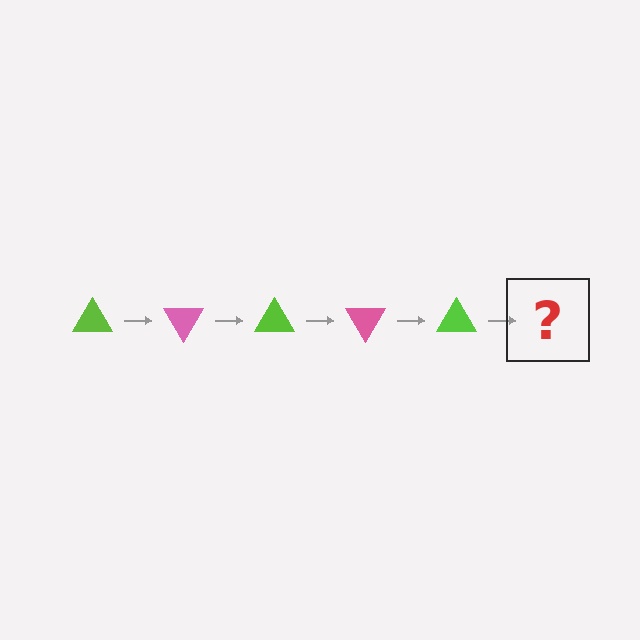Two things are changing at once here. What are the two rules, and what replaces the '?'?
The two rules are that it rotates 60 degrees each step and the color cycles through lime and pink. The '?' should be a pink triangle, rotated 300 degrees from the start.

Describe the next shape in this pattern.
It should be a pink triangle, rotated 300 degrees from the start.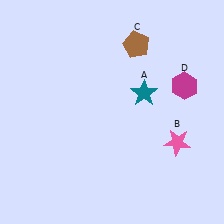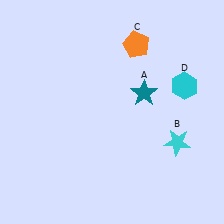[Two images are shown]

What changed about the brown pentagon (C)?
In Image 1, C is brown. In Image 2, it changed to orange.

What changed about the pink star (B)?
In Image 1, B is pink. In Image 2, it changed to cyan.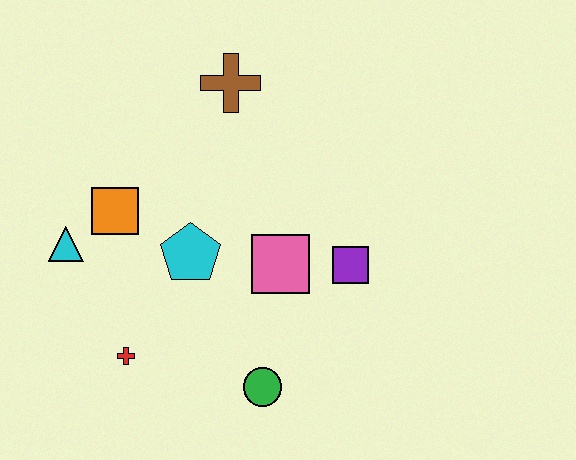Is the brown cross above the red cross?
Yes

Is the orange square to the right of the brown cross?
No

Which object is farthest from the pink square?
The cyan triangle is farthest from the pink square.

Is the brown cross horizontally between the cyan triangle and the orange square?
No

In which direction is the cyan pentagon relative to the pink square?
The cyan pentagon is to the left of the pink square.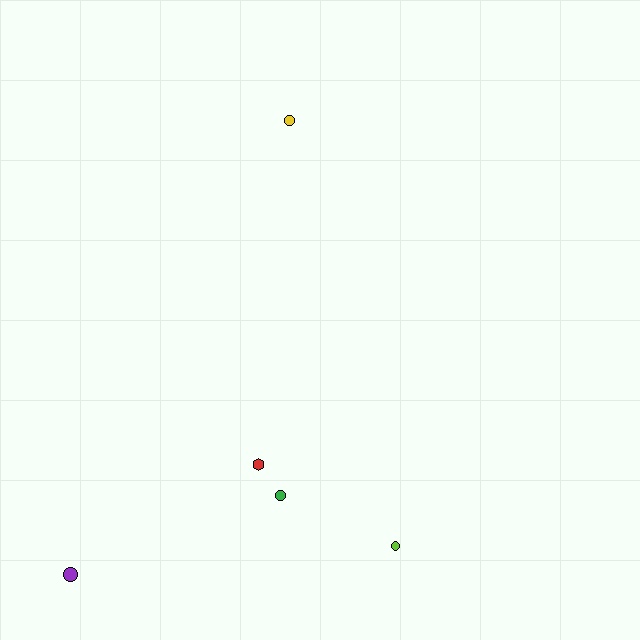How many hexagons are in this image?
There is 1 hexagon.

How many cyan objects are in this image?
There are no cyan objects.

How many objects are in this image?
There are 5 objects.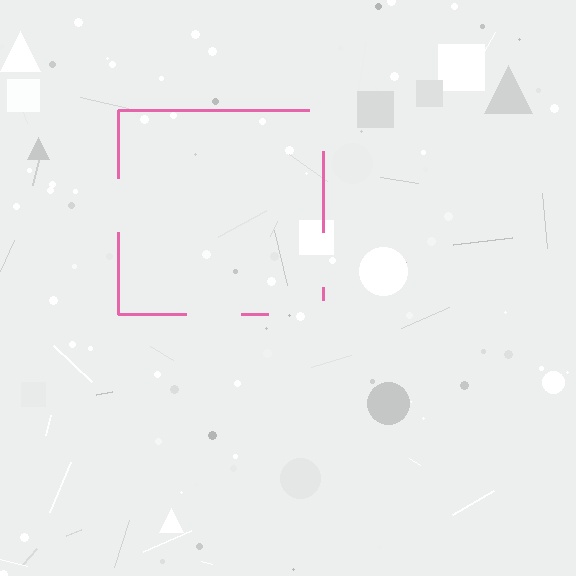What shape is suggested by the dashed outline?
The dashed outline suggests a square.